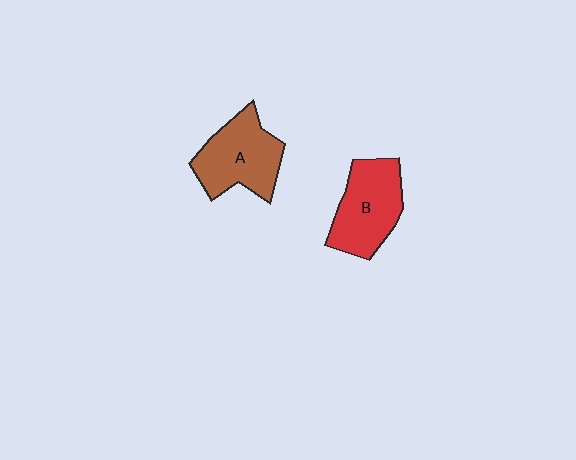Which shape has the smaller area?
Shape B (red).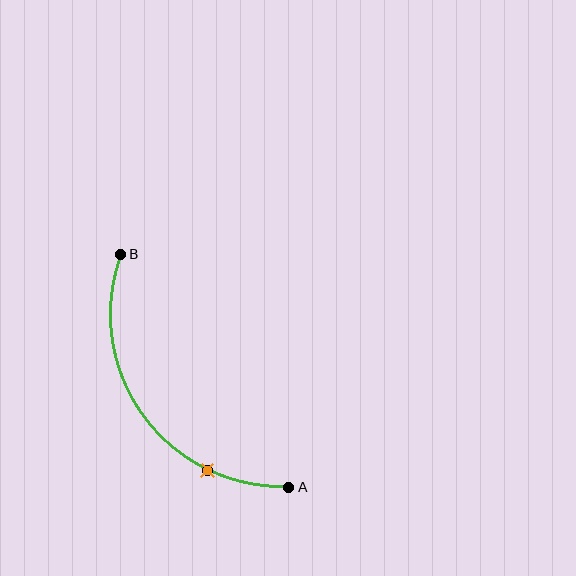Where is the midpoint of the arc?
The arc midpoint is the point on the curve farthest from the straight line joining A and B. It sits below and to the left of that line.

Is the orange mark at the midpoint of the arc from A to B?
No. The orange mark lies on the arc but is closer to endpoint A. The arc midpoint would be at the point on the curve equidistant along the arc from both A and B.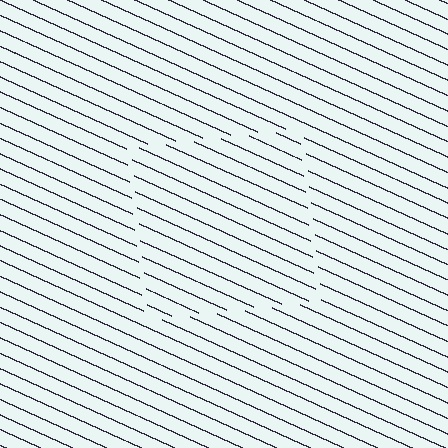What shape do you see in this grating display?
An illusory square. The interior of the shape contains the same grating, shifted by half a period — the contour is defined by the phase discontinuity where line-ends from the inner and outer gratings abut.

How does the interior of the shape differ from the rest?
The interior of the shape contains the same grating, shifted by half a period — the contour is defined by the phase discontinuity where line-ends from the inner and outer gratings abut.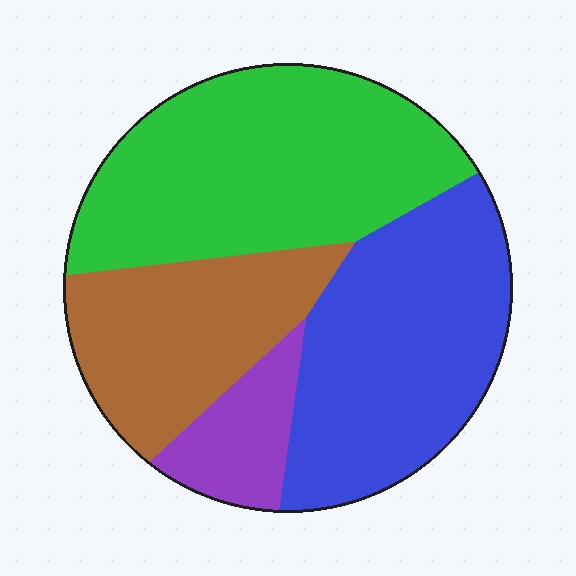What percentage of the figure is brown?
Brown covers 22% of the figure.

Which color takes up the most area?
Green, at roughly 35%.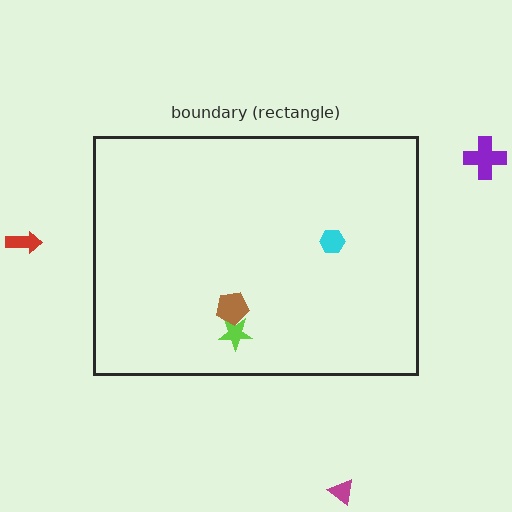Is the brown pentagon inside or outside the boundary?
Inside.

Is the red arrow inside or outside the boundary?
Outside.